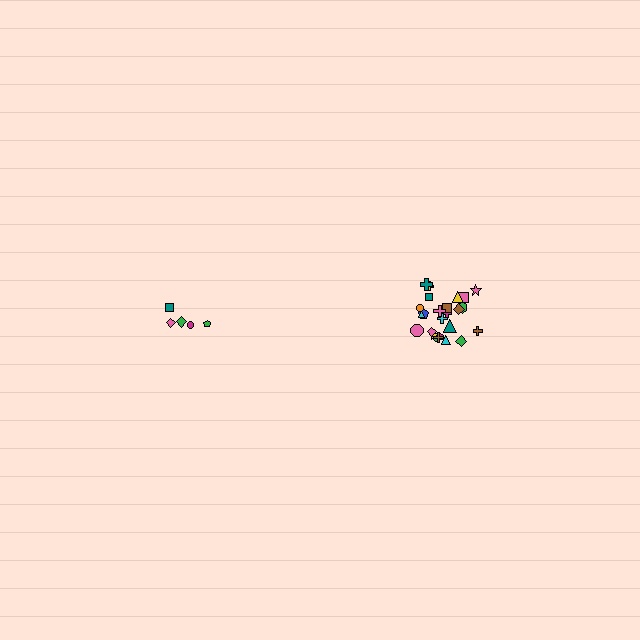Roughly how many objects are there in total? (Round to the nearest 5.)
Roughly 30 objects in total.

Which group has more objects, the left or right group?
The right group.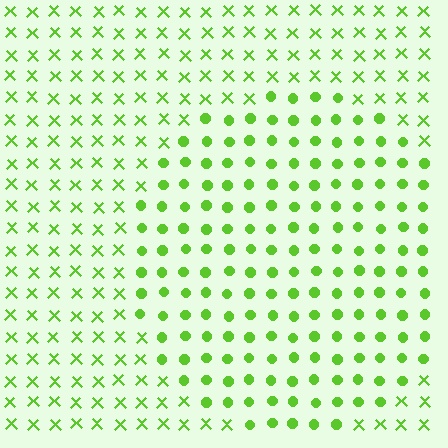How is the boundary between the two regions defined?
The boundary is defined by a change in element shape: circles inside vs. X marks outside. All elements share the same color and spacing.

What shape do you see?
I see a circle.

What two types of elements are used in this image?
The image uses circles inside the circle region and X marks outside it.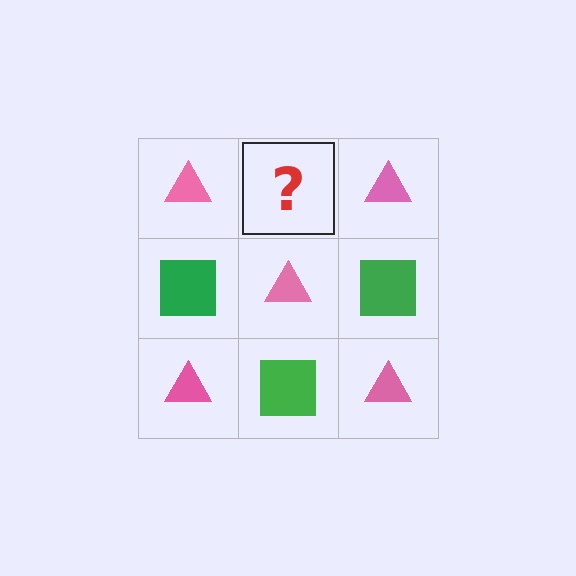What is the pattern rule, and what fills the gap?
The rule is that it alternates pink triangle and green square in a checkerboard pattern. The gap should be filled with a green square.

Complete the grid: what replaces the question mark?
The question mark should be replaced with a green square.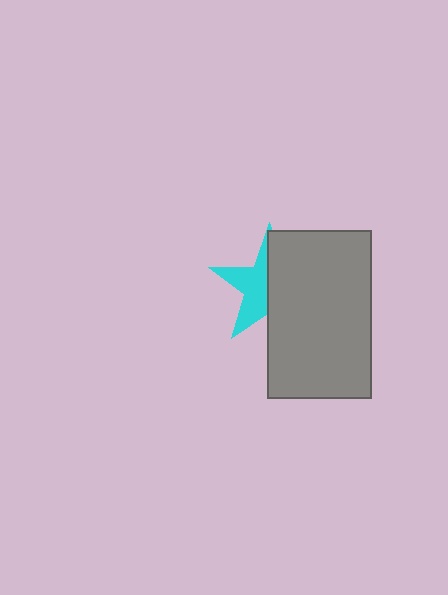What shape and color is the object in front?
The object in front is a gray rectangle.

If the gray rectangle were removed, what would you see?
You would see the complete cyan star.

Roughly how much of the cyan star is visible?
About half of it is visible (roughly 47%).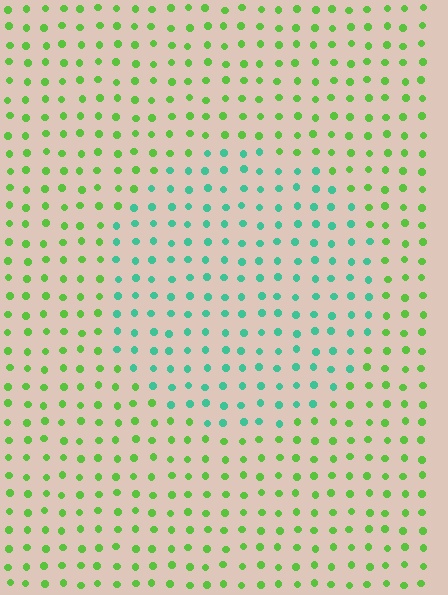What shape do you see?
I see a circle.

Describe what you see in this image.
The image is filled with small lime elements in a uniform arrangement. A circle-shaped region is visible where the elements are tinted to a slightly different hue, forming a subtle color boundary.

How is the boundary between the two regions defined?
The boundary is defined purely by a slight shift in hue (about 52 degrees). Spacing, size, and orientation are identical on both sides.